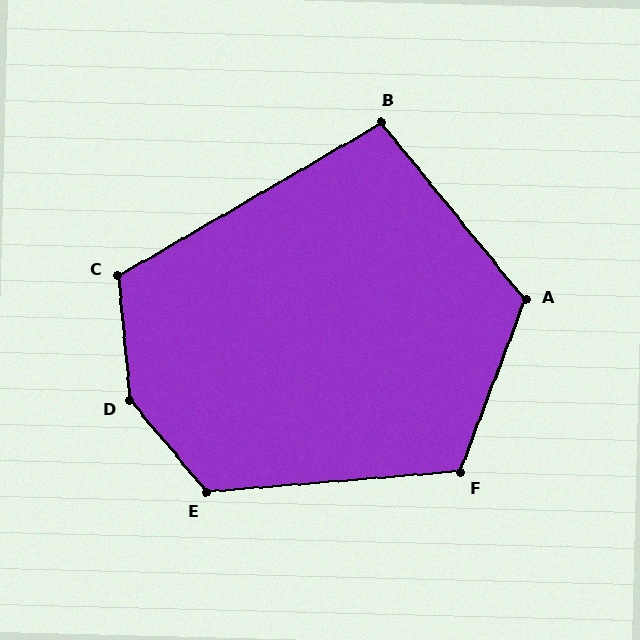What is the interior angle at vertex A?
Approximately 120 degrees (obtuse).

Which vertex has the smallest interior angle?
B, at approximately 99 degrees.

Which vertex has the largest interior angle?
D, at approximately 145 degrees.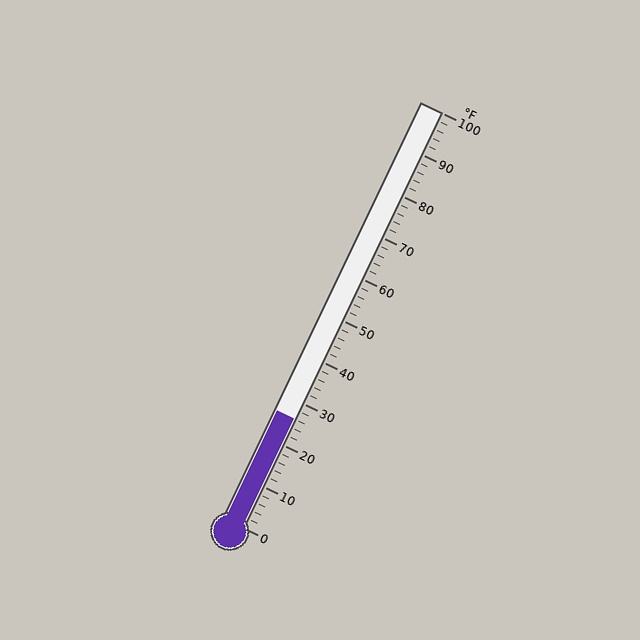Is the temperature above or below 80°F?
The temperature is below 80°F.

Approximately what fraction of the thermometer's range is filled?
The thermometer is filled to approximately 25% of its range.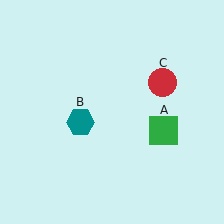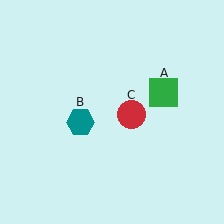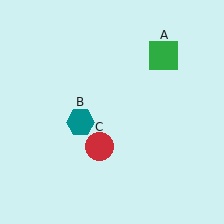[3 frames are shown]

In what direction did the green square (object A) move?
The green square (object A) moved up.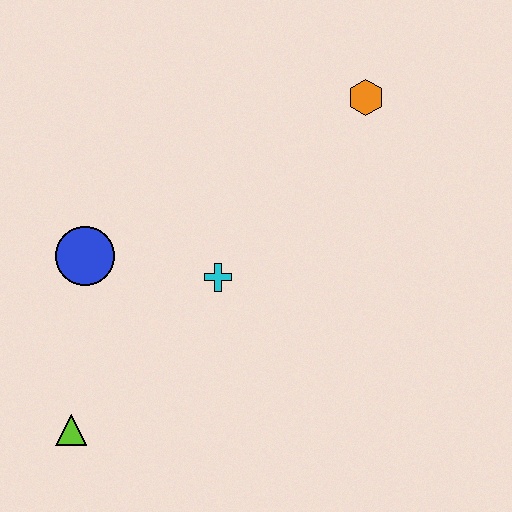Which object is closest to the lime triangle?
The blue circle is closest to the lime triangle.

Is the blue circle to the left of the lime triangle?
No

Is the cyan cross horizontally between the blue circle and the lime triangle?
No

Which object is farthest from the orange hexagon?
The lime triangle is farthest from the orange hexagon.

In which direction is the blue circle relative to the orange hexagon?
The blue circle is to the left of the orange hexagon.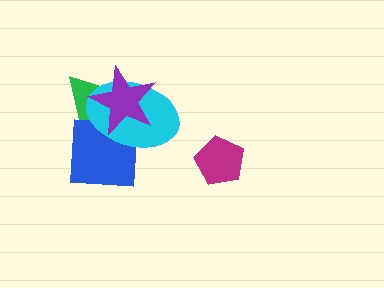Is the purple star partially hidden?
No, no other shape covers it.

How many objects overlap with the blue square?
3 objects overlap with the blue square.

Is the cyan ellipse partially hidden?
Yes, it is partially covered by another shape.